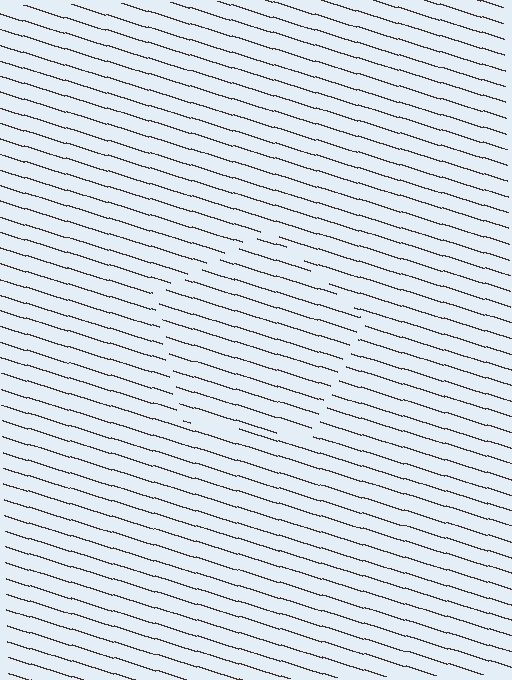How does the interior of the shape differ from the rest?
The interior of the shape contains the same grating, shifted by half a period — the contour is defined by the phase discontinuity where line-ends from the inner and outer gratings abut.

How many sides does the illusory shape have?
5 sides — the line-ends trace a pentagon.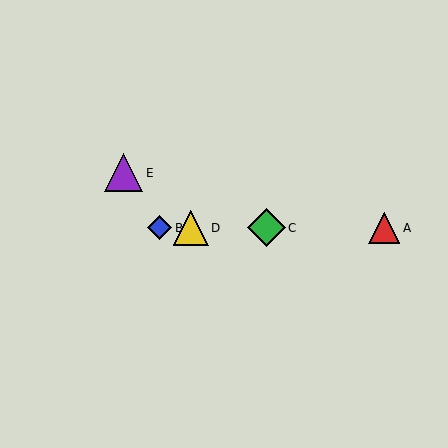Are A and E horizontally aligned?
No, A is at y≈228 and E is at y≈173.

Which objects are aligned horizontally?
Objects A, B, C, D are aligned horizontally.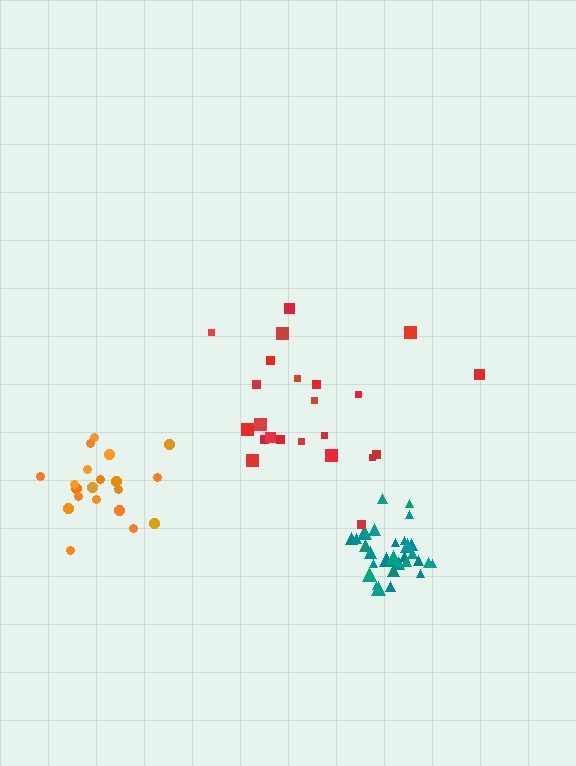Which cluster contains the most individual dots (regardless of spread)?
Teal (30).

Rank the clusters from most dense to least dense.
teal, orange, red.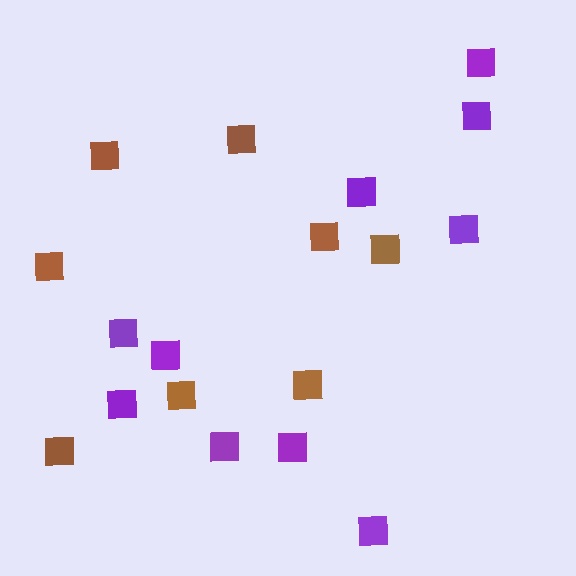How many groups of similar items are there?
There are 2 groups: one group of brown squares (8) and one group of purple squares (10).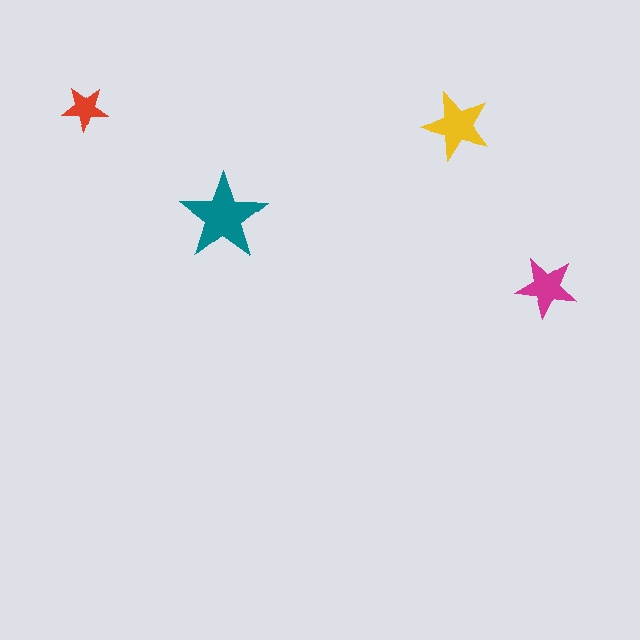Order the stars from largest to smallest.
the teal one, the yellow one, the magenta one, the red one.